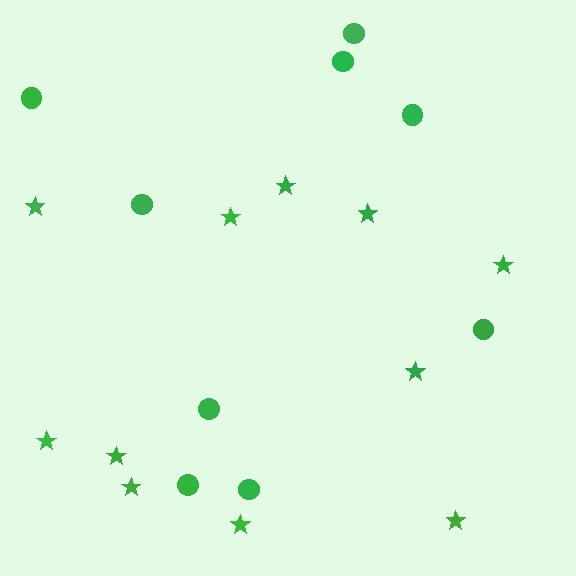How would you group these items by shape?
There are 2 groups: one group of circles (9) and one group of stars (11).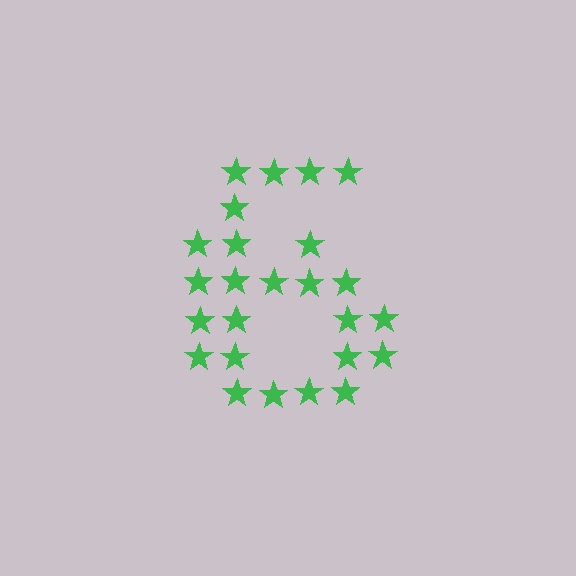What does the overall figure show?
The overall figure shows the digit 6.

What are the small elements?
The small elements are stars.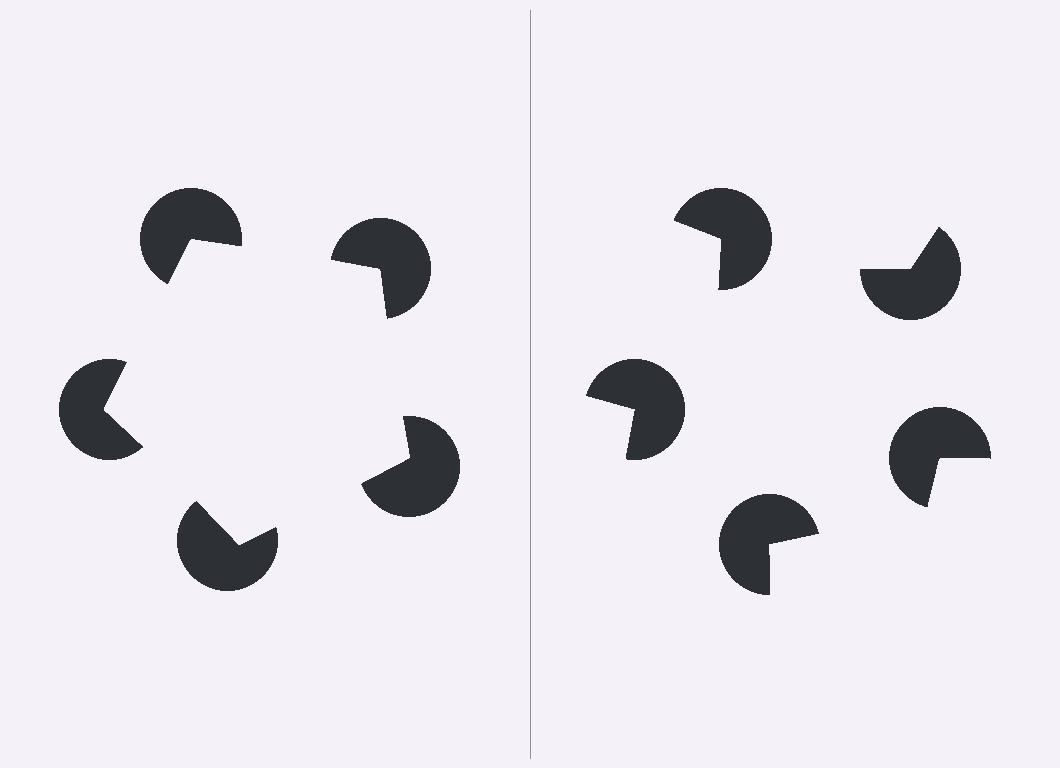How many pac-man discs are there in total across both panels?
10 — 5 on each side.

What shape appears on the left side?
An illusory pentagon.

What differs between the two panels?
The pac-man discs are positioned identically on both sides; only the wedge orientations differ. On the left they align to a pentagon; on the right they are misaligned.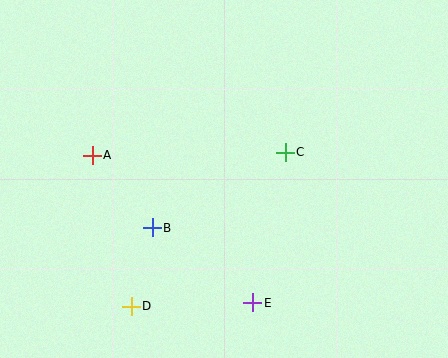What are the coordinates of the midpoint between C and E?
The midpoint between C and E is at (269, 227).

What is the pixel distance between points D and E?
The distance between D and E is 122 pixels.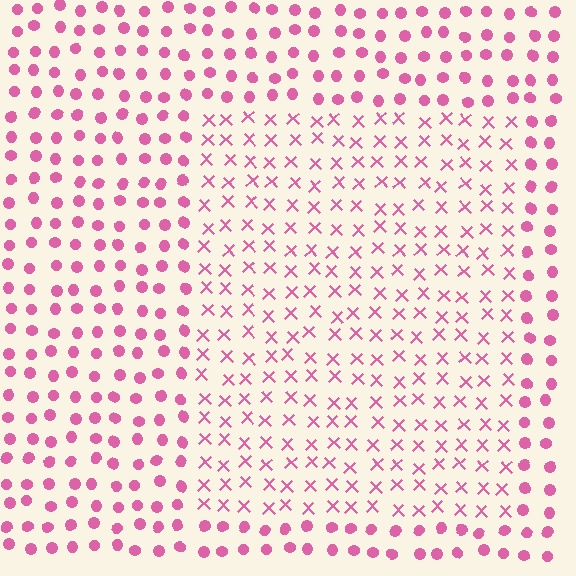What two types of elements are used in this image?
The image uses X marks inside the rectangle region and circles outside it.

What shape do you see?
I see a rectangle.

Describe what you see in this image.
The image is filled with small pink elements arranged in a uniform grid. A rectangle-shaped region contains X marks, while the surrounding area contains circles. The boundary is defined purely by the change in element shape.